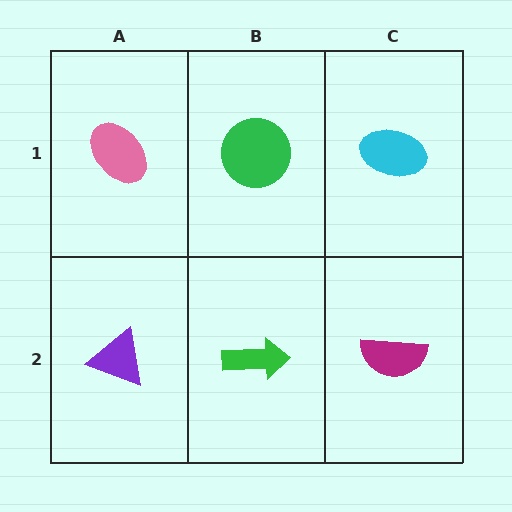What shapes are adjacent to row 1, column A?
A purple triangle (row 2, column A), a green circle (row 1, column B).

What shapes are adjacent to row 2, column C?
A cyan ellipse (row 1, column C), a green arrow (row 2, column B).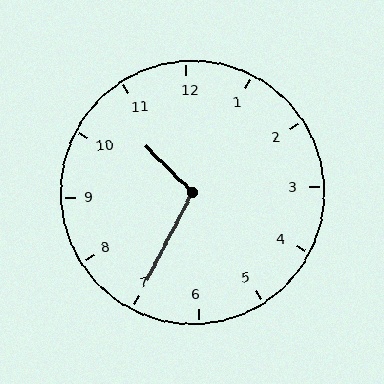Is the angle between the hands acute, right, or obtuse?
It is obtuse.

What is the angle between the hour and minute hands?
Approximately 108 degrees.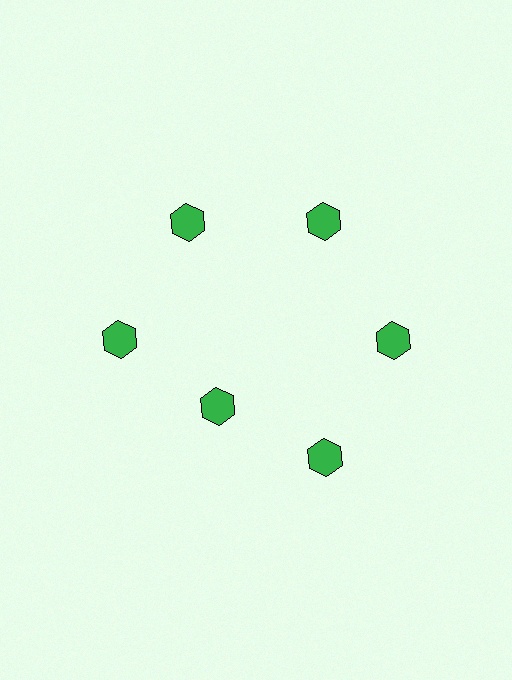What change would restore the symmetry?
The symmetry would be restored by moving it outward, back onto the ring so that all 6 hexagons sit at equal angles and equal distance from the center.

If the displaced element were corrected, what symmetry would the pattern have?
It would have 6-fold rotational symmetry — the pattern would map onto itself every 60 degrees.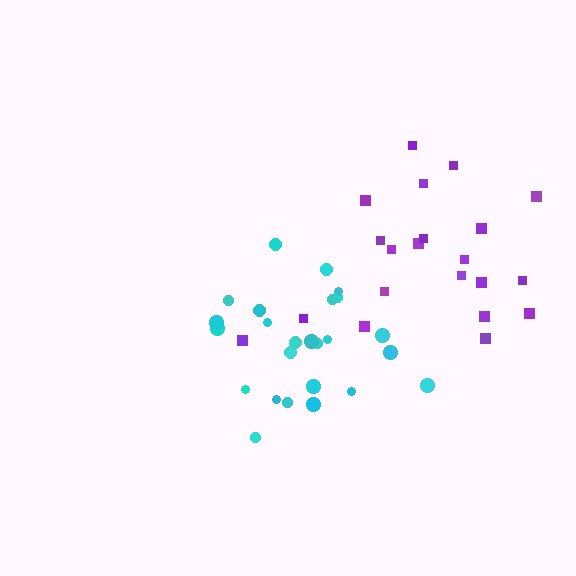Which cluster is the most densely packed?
Cyan.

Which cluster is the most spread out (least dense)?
Purple.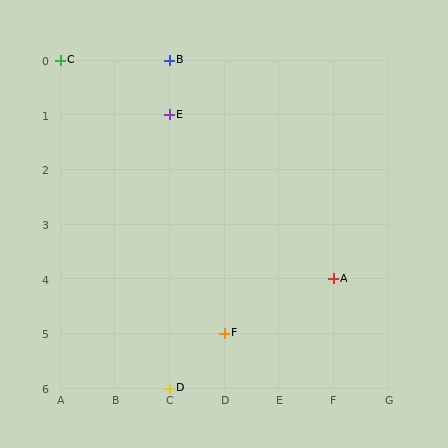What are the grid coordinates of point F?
Point F is at grid coordinates (D, 5).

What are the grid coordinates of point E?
Point E is at grid coordinates (C, 1).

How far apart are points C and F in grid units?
Points C and F are 3 columns and 5 rows apart (about 5.8 grid units diagonally).